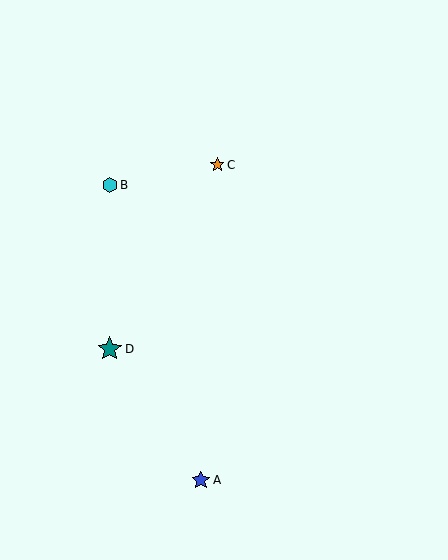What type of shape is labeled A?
Shape A is a blue star.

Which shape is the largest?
The teal star (labeled D) is the largest.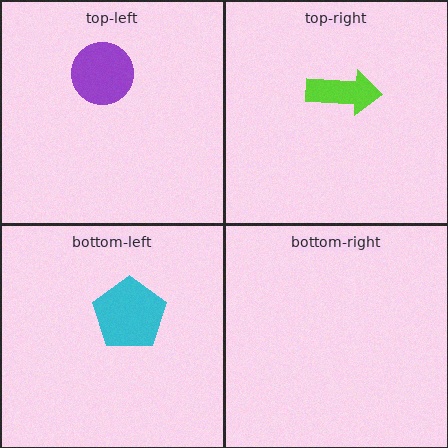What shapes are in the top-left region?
The purple circle.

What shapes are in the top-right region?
The lime arrow.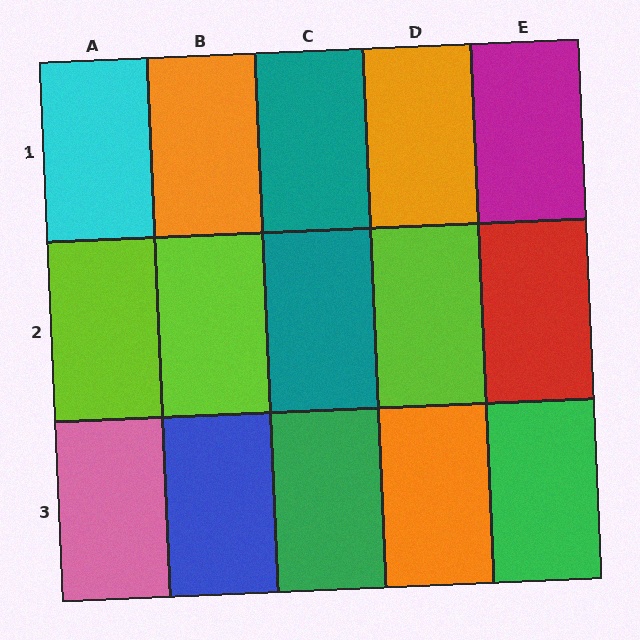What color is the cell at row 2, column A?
Lime.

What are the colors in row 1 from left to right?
Cyan, orange, teal, orange, magenta.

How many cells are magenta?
1 cell is magenta.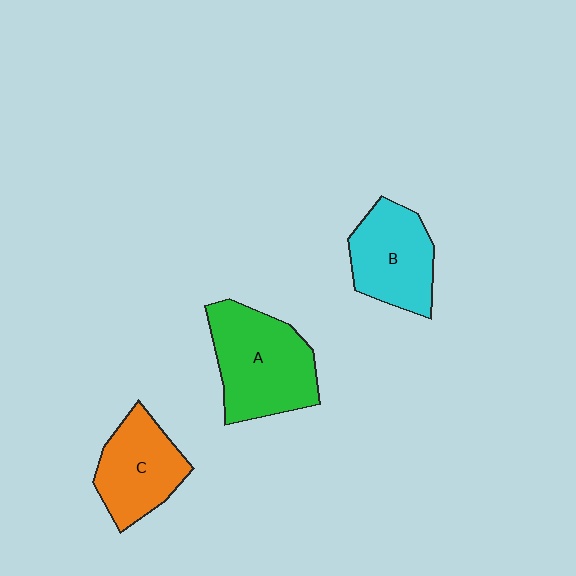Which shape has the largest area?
Shape A (green).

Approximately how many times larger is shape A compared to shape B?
Approximately 1.3 times.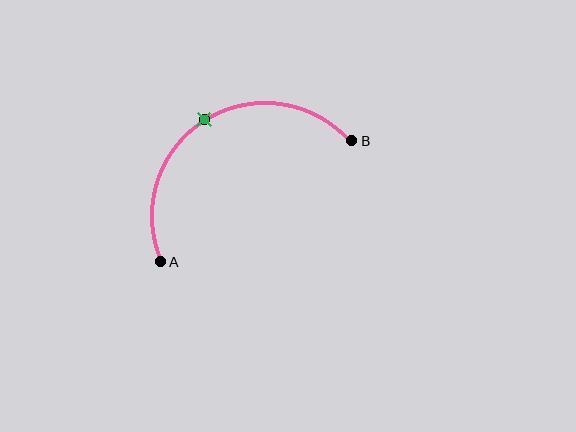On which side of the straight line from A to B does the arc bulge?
The arc bulges above the straight line connecting A and B.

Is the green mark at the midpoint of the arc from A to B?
Yes. The green mark lies on the arc at equal arc-length from both A and B — it is the arc midpoint.